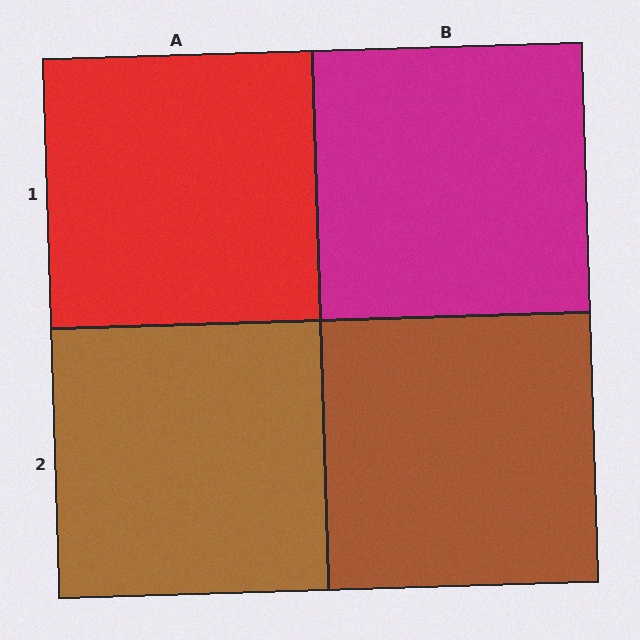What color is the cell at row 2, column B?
Brown.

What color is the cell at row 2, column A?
Brown.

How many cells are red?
1 cell is red.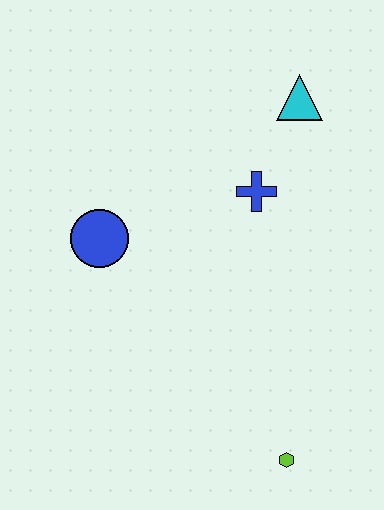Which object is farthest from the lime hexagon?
The cyan triangle is farthest from the lime hexagon.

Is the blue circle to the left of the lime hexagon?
Yes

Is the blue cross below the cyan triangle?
Yes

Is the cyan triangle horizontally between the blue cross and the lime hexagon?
No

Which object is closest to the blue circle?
The blue cross is closest to the blue circle.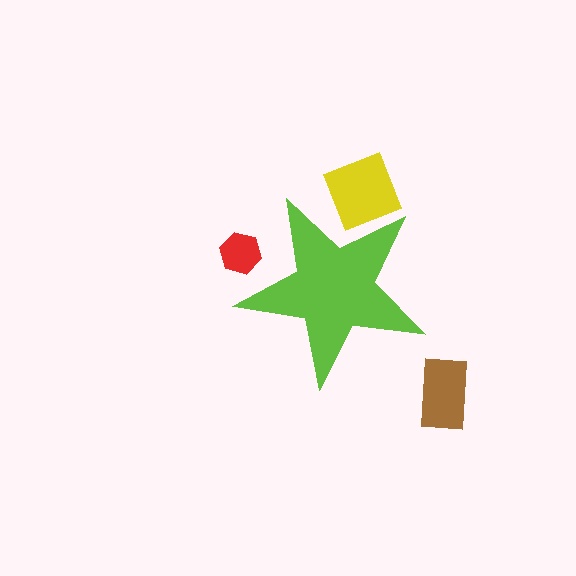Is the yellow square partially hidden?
Yes, the yellow square is partially hidden behind the lime star.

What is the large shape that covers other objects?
A lime star.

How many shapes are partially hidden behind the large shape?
2 shapes are partially hidden.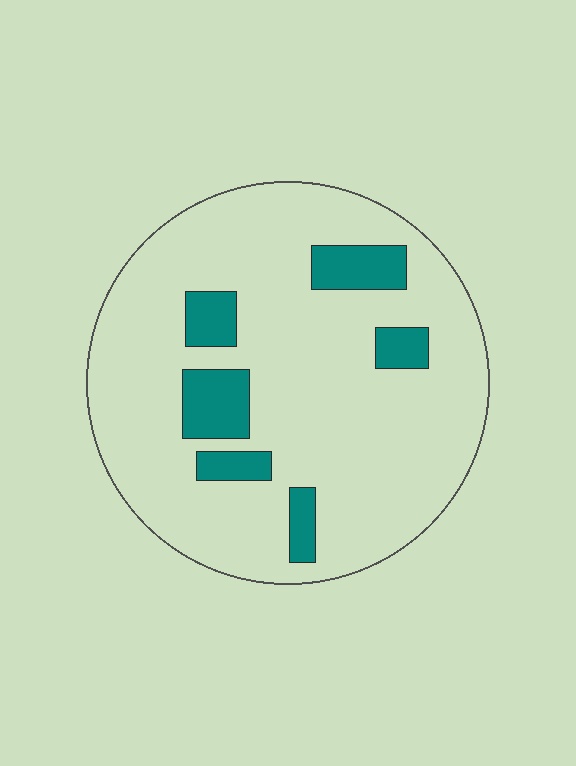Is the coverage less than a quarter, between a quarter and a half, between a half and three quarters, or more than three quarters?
Less than a quarter.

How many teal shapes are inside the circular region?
6.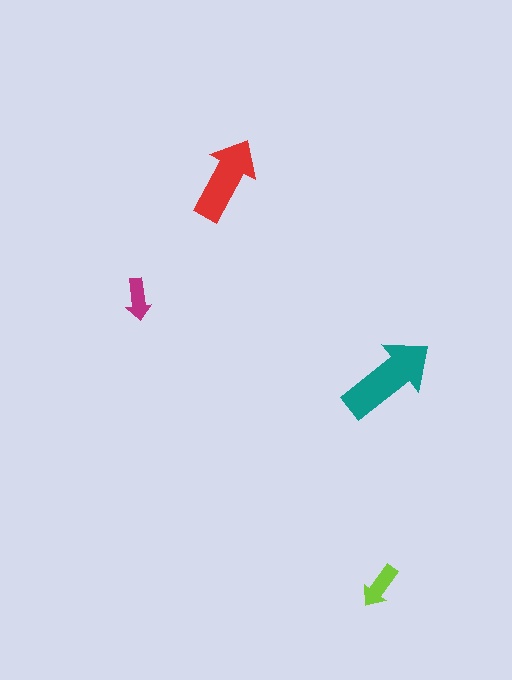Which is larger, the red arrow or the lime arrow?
The red one.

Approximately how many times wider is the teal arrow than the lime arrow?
About 2 times wider.